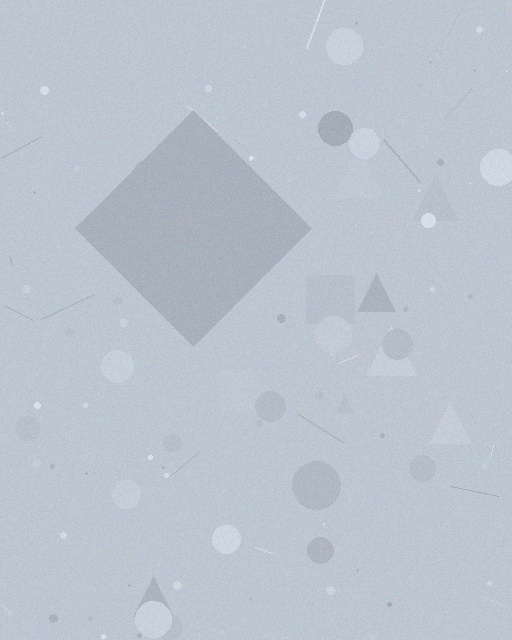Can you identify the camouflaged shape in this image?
The camouflaged shape is a diamond.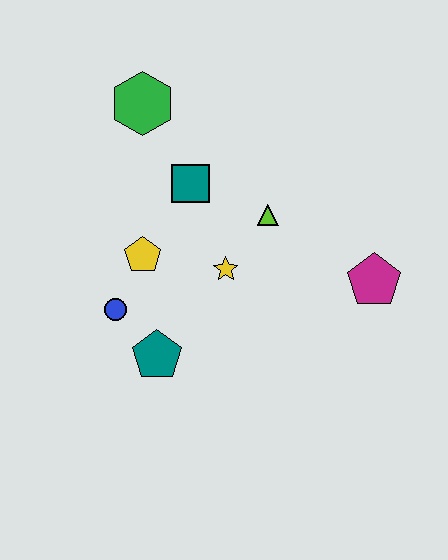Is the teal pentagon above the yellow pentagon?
No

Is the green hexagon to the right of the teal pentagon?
No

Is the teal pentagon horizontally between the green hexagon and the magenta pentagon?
Yes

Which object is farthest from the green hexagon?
The magenta pentagon is farthest from the green hexagon.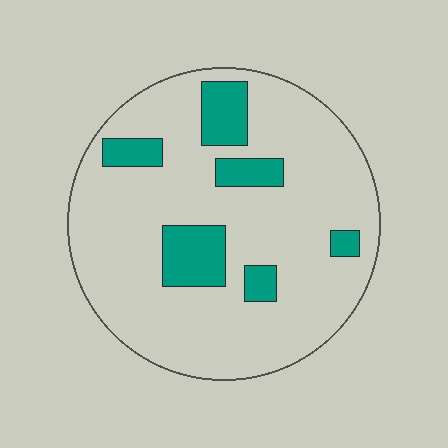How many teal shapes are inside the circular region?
6.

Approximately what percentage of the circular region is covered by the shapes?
Approximately 15%.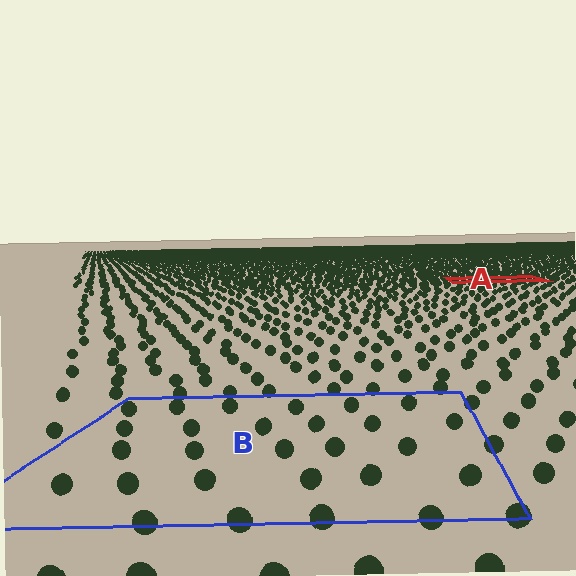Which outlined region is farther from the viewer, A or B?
Region A is farther from the viewer — the texture elements inside it appear smaller and more densely packed.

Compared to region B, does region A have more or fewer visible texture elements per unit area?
Region A has more texture elements per unit area — they are packed more densely because it is farther away.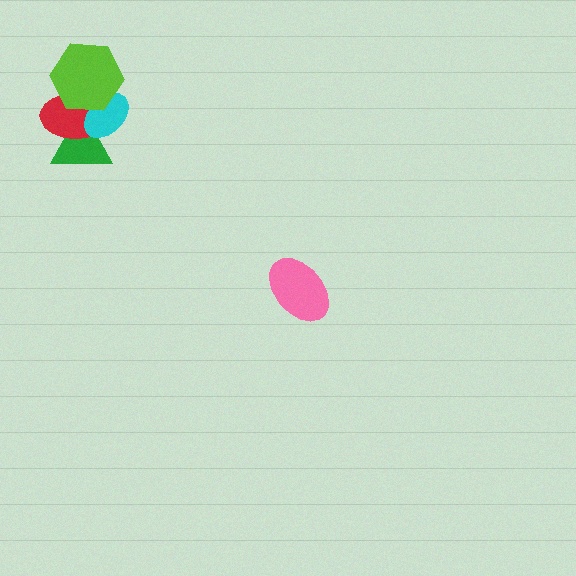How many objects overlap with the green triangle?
2 objects overlap with the green triangle.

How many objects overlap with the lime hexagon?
2 objects overlap with the lime hexagon.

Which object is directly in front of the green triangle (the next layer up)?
The red ellipse is directly in front of the green triangle.